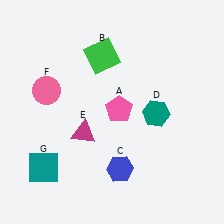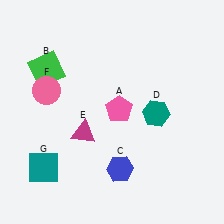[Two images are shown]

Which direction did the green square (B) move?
The green square (B) moved left.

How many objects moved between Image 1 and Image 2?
1 object moved between the two images.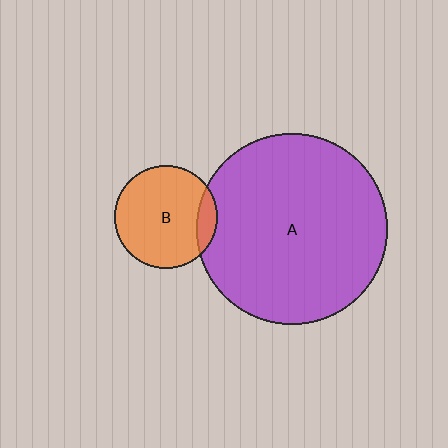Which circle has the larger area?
Circle A (purple).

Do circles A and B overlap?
Yes.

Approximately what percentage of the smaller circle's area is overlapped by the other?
Approximately 10%.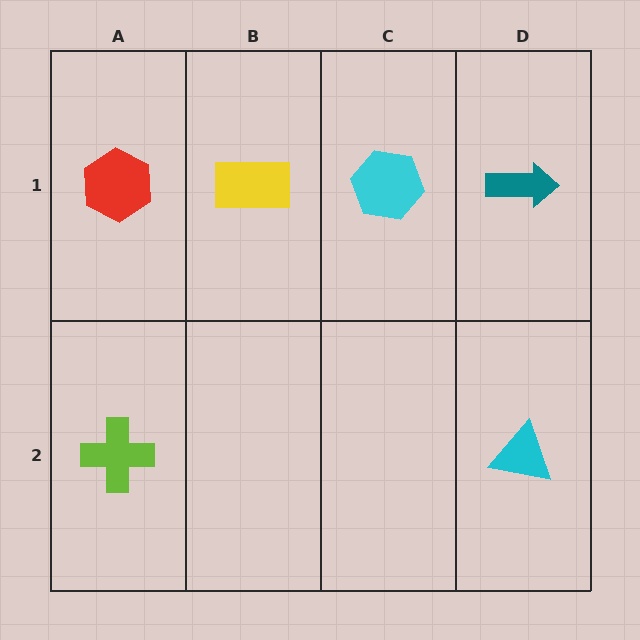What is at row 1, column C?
A cyan hexagon.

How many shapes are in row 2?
2 shapes.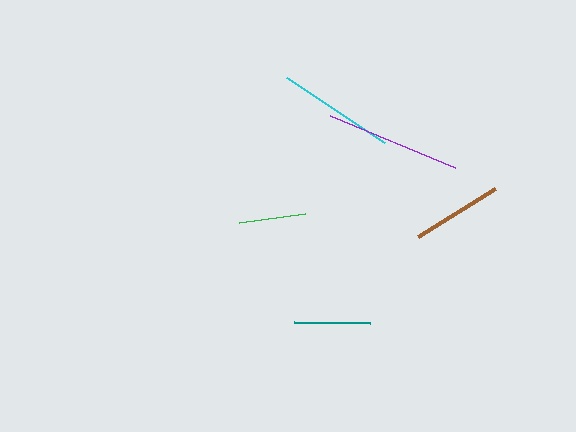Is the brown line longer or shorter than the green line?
The brown line is longer than the green line.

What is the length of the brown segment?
The brown segment is approximately 90 pixels long.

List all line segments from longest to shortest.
From longest to shortest: purple, cyan, brown, teal, green.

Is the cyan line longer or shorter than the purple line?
The purple line is longer than the cyan line.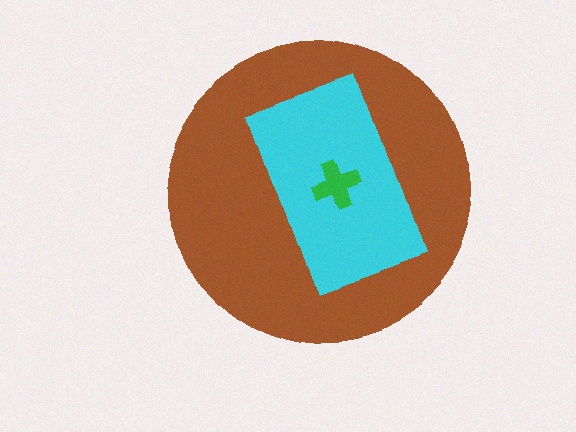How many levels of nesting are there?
3.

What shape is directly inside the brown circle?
The cyan rectangle.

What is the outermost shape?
The brown circle.